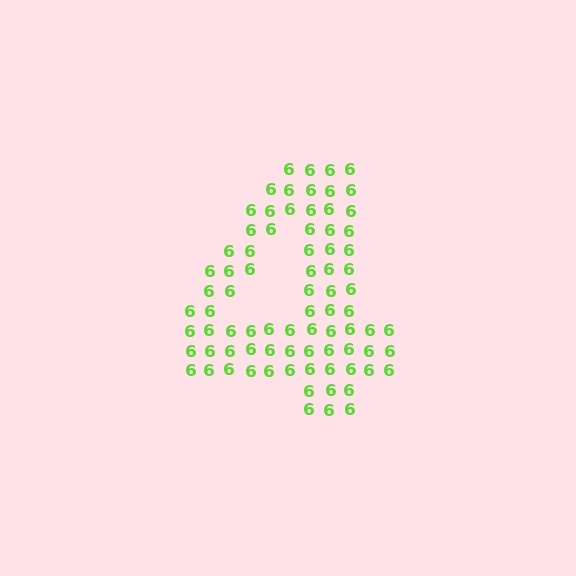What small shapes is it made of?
It is made of small digit 6's.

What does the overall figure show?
The overall figure shows the digit 4.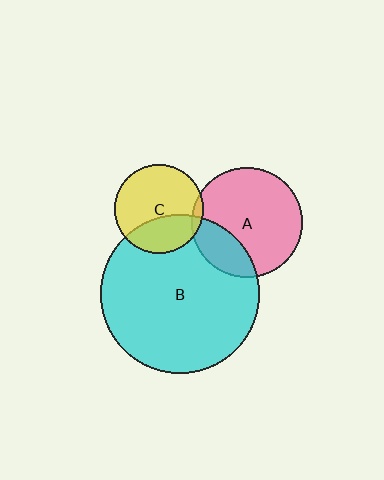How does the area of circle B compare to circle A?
Approximately 2.1 times.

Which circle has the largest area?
Circle B (cyan).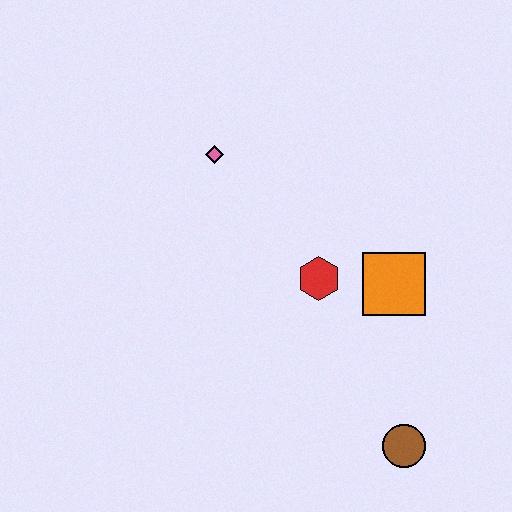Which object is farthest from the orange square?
The pink diamond is farthest from the orange square.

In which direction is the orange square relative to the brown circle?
The orange square is above the brown circle.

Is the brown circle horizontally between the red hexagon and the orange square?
No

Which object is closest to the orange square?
The red hexagon is closest to the orange square.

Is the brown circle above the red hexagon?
No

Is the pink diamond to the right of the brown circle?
No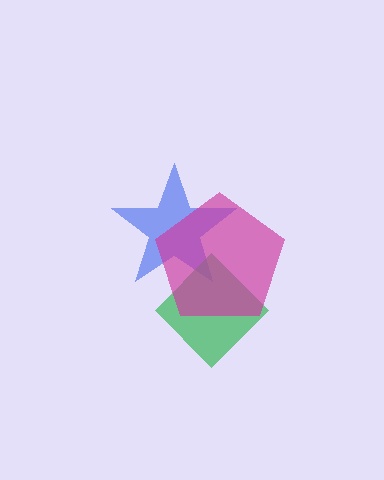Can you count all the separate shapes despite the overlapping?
Yes, there are 3 separate shapes.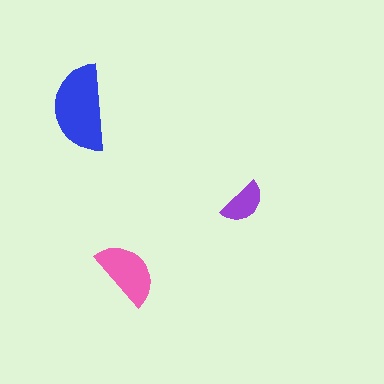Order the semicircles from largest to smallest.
the blue one, the pink one, the purple one.